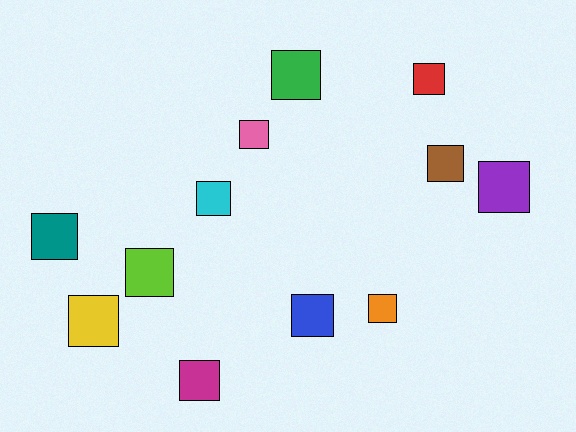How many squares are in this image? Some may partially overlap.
There are 12 squares.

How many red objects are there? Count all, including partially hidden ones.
There is 1 red object.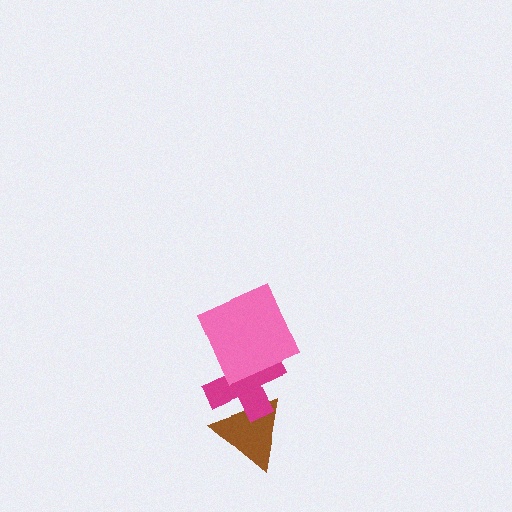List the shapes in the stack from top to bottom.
From top to bottom: the pink square, the magenta cross, the brown triangle.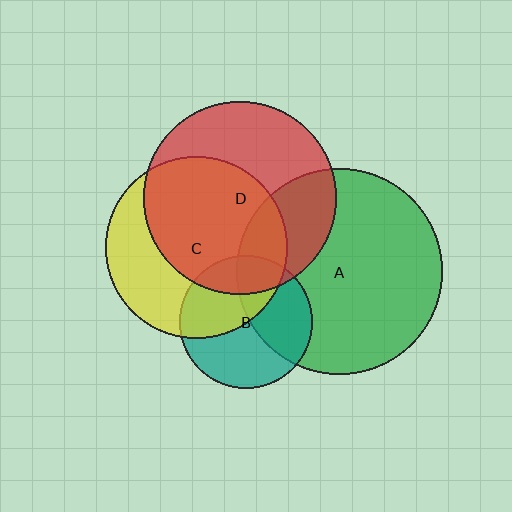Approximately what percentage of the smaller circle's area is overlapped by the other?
Approximately 45%.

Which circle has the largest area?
Circle A (green).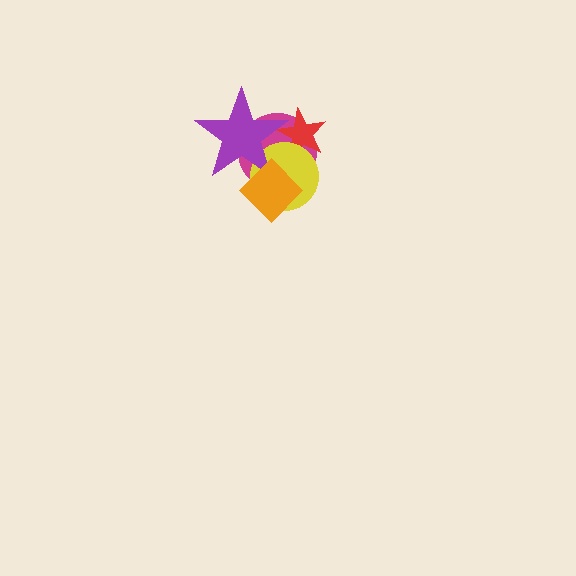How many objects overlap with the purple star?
4 objects overlap with the purple star.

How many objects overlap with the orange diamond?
3 objects overlap with the orange diamond.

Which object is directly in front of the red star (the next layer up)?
The yellow circle is directly in front of the red star.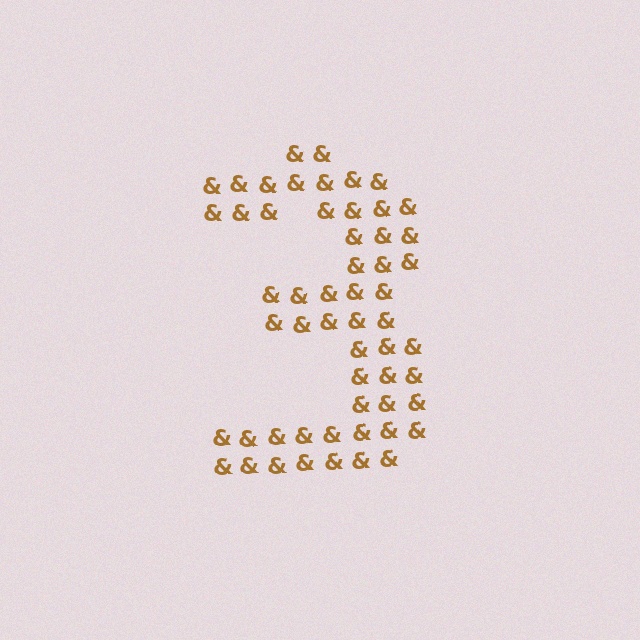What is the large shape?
The large shape is the digit 3.